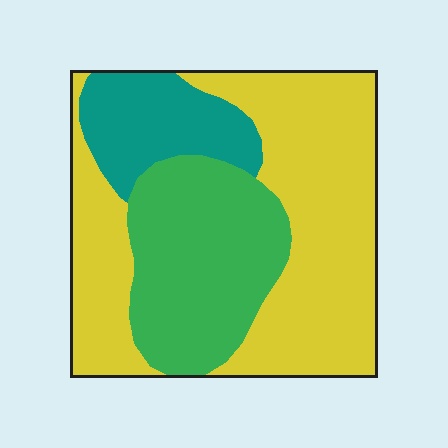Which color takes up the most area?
Yellow, at roughly 55%.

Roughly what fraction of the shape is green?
Green takes up about one third (1/3) of the shape.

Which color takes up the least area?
Teal, at roughly 15%.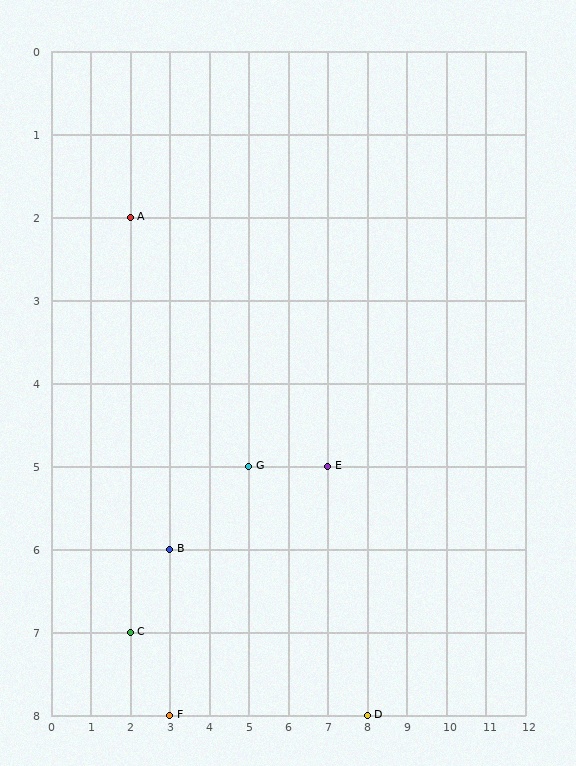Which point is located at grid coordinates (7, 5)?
Point E is at (7, 5).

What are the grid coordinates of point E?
Point E is at grid coordinates (7, 5).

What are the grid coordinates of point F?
Point F is at grid coordinates (3, 8).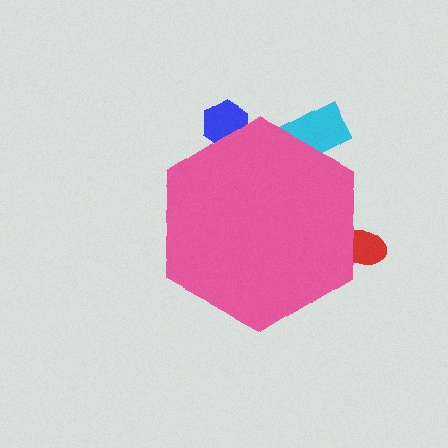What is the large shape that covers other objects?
A pink hexagon.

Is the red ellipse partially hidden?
Yes, the red ellipse is partially hidden behind the pink hexagon.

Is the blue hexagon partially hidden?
Yes, the blue hexagon is partially hidden behind the pink hexagon.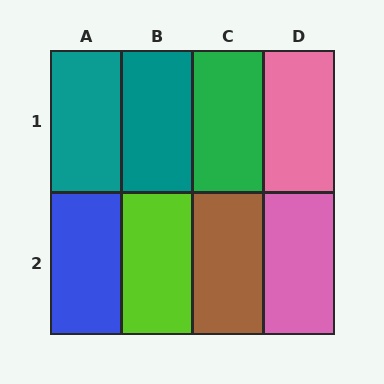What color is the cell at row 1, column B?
Teal.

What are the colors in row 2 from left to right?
Blue, lime, brown, pink.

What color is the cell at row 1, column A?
Teal.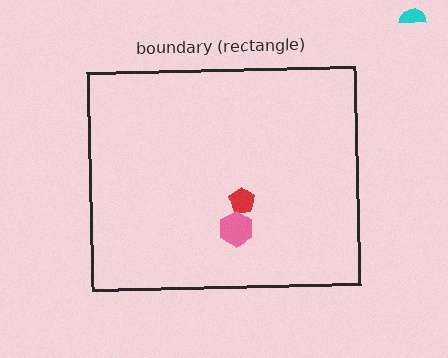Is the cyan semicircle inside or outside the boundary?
Outside.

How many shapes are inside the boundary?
2 inside, 1 outside.